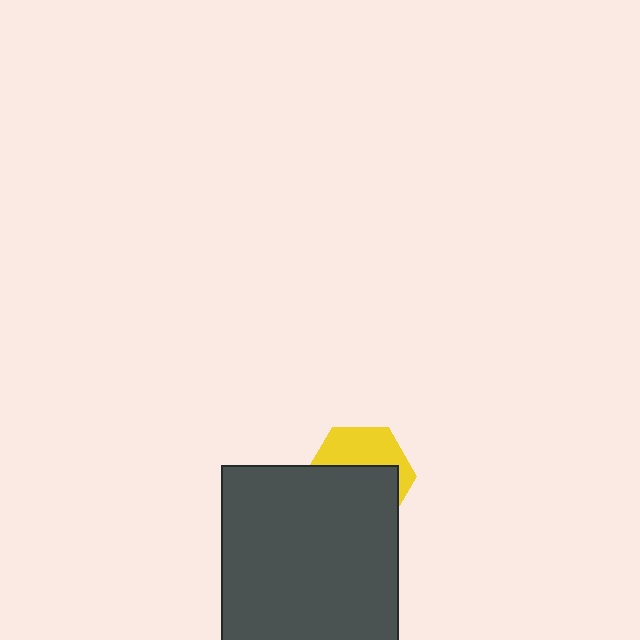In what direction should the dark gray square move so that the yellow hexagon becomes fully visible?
The dark gray square should move down. That is the shortest direction to clear the overlap and leave the yellow hexagon fully visible.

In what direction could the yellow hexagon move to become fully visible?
The yellow hexagon could move up. That would shift it out from behind the dark gray square entirely.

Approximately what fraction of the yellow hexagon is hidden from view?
Roughly 59% of the yellow hexagon is hidden behind the dark gray square.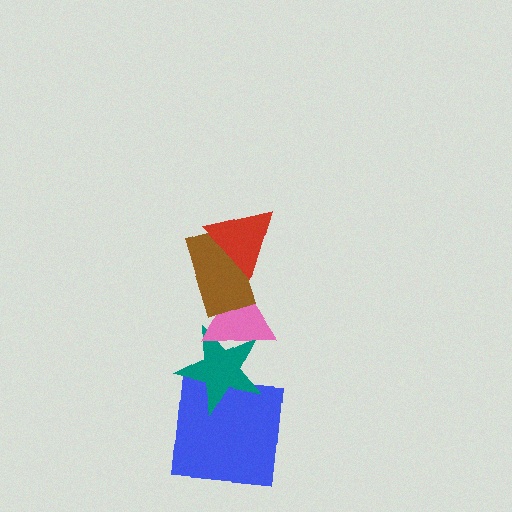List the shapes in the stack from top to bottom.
From top to bottom: the red triangle, the brown rectangle, the pink triangle, the teal star, the blue square.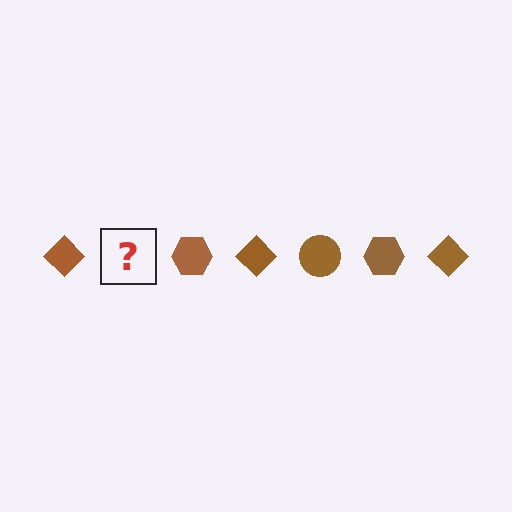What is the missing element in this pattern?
The missing element is a brown circle.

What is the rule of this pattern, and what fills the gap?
The rule is that the pattern cycles through diamond, circle, hexagon shapes in brown. The gap should be filled with a brown circle.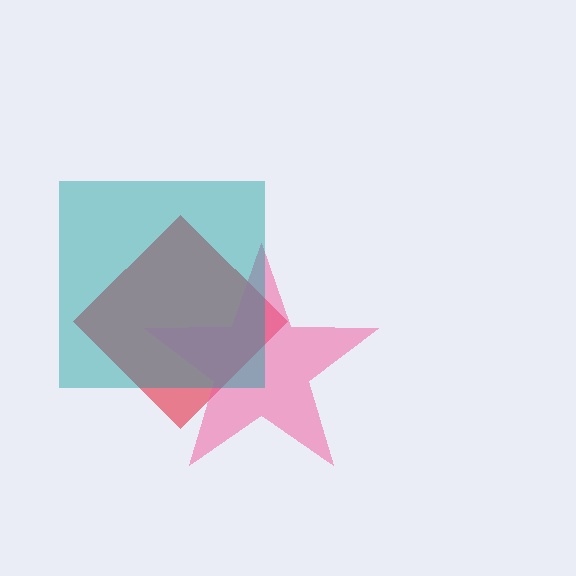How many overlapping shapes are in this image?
There are 3 overlapping shapes in the image.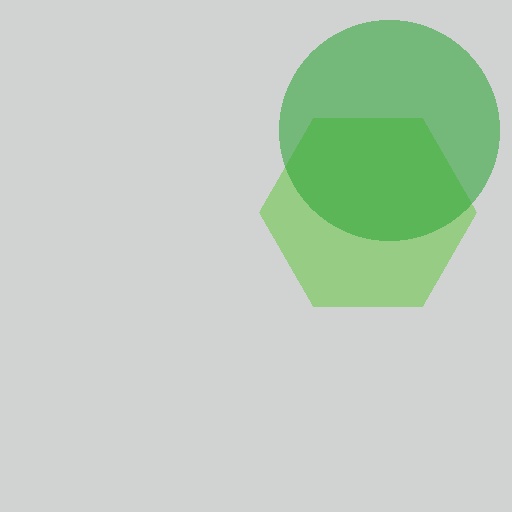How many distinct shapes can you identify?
There are 2 distinct shapes: a lime hexagon, a green circle.